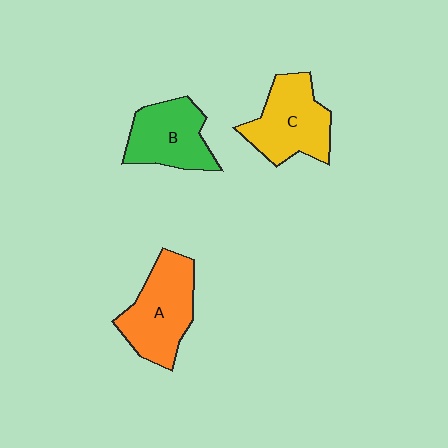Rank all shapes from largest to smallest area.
From largest to smallest: A (orange), C (yellow), B (green).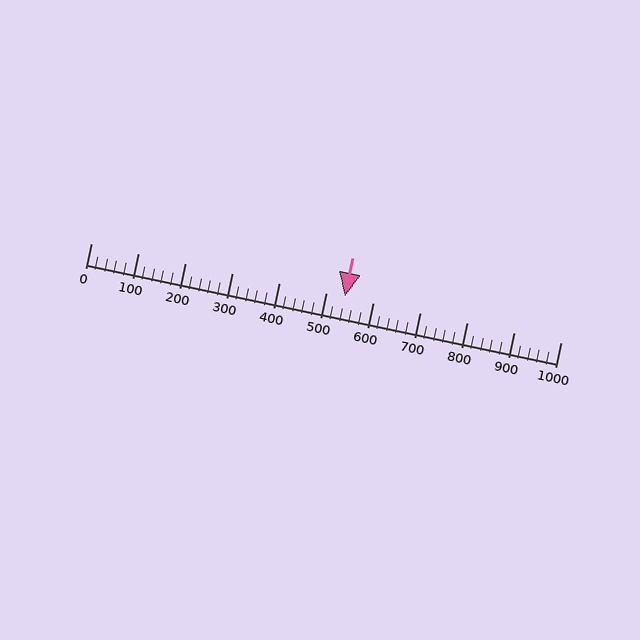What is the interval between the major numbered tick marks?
The major tick marks are spaced 100 units apart.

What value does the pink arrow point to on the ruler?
The pink arrow points to approximately 540.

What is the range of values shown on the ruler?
The ruler shows values from 0 to 1000.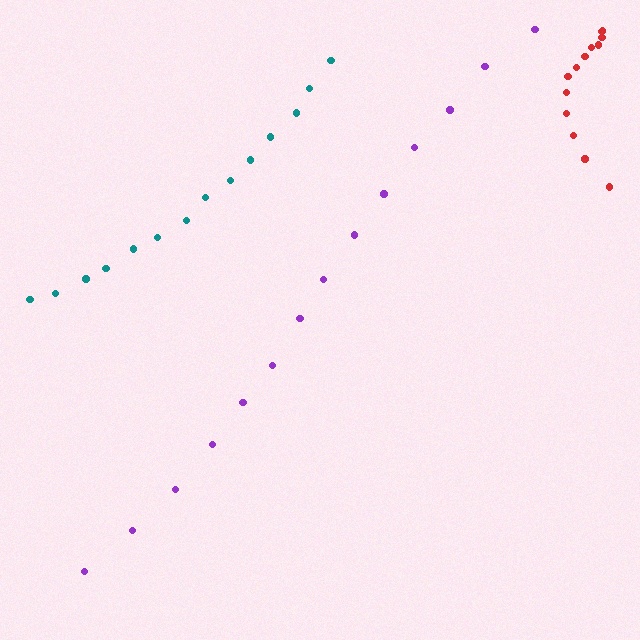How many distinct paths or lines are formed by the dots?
There are 3 distinct paths.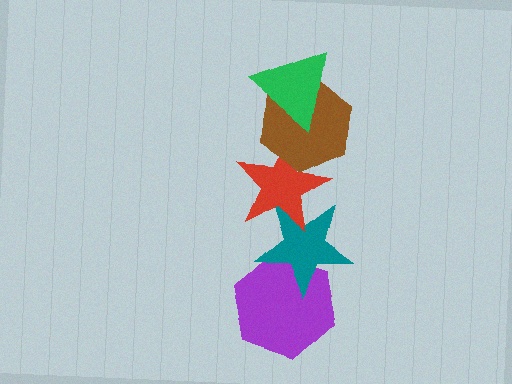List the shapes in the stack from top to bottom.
From top to bottom: the green triangle, the brown hexagon, the red star, the teal star, the purple hexagon.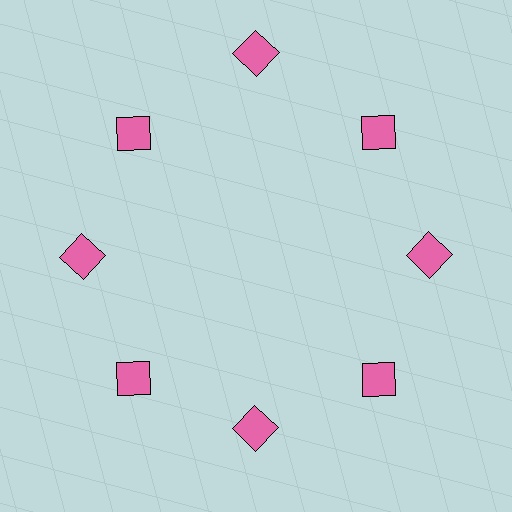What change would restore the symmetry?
The symmetry would be restored by moving it inward, back onto the ring so that all 8 diamonds sit at equal angles and equal distance from the center.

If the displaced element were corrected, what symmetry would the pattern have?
It would have 8-fold rotational symmetry — the pattern would map onto itself every 45 degrees.